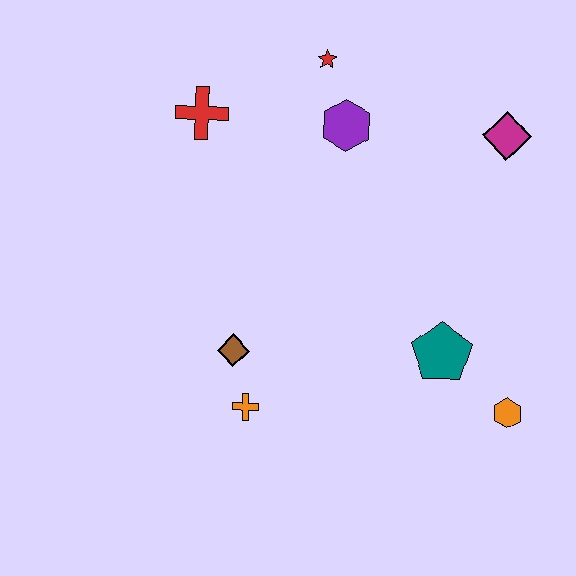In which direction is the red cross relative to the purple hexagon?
The red cross is to the left of the purple hexagon.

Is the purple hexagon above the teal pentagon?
Yes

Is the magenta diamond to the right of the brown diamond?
Yes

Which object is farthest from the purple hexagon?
The orange hexagon is farthest from the purple hexagon.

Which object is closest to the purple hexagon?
The red star is closest to the purple hexagon.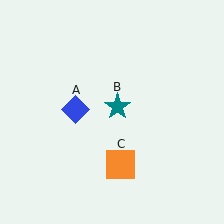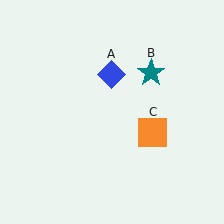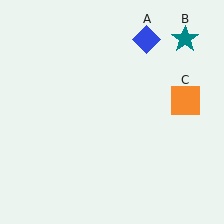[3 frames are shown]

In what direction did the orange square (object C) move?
The orange square (object C) moved up and to the right.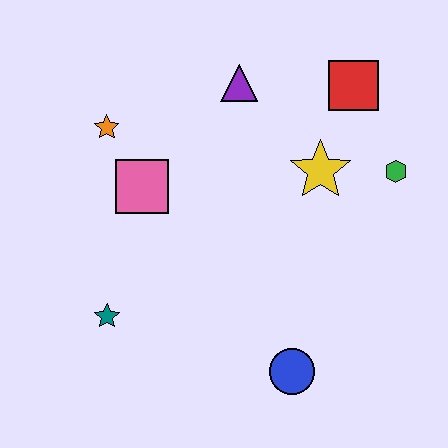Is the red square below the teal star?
No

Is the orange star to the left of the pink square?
Yes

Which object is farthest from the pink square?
The green hexagon is farthest from the pink square.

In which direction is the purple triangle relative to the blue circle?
The purple triangle is above the blue circle.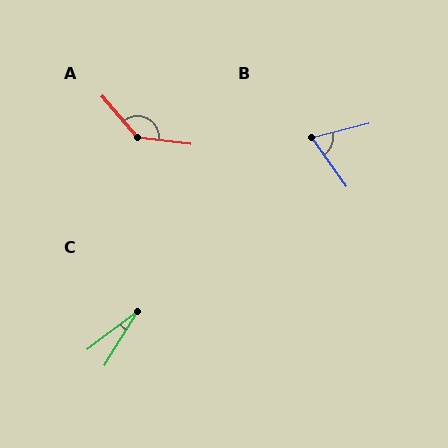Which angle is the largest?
A, at approximately 138 degrees.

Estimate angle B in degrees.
Approximately 69 degrees.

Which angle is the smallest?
C, at approximately 21 degrees.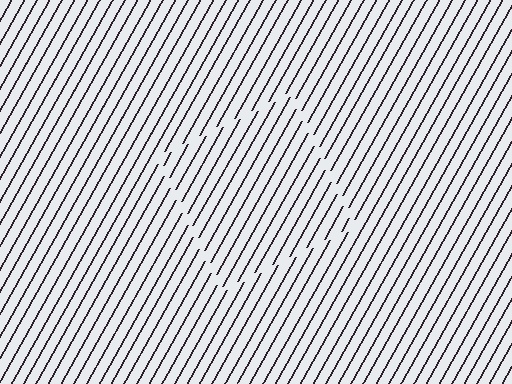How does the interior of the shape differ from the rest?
The interior of the shape contains the same grating, shifted by half a period — the contour is defined by the phase discontinuity where line-ends from the inner and outer gratings abut.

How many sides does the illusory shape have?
4 sides — the line-ends trace a square.